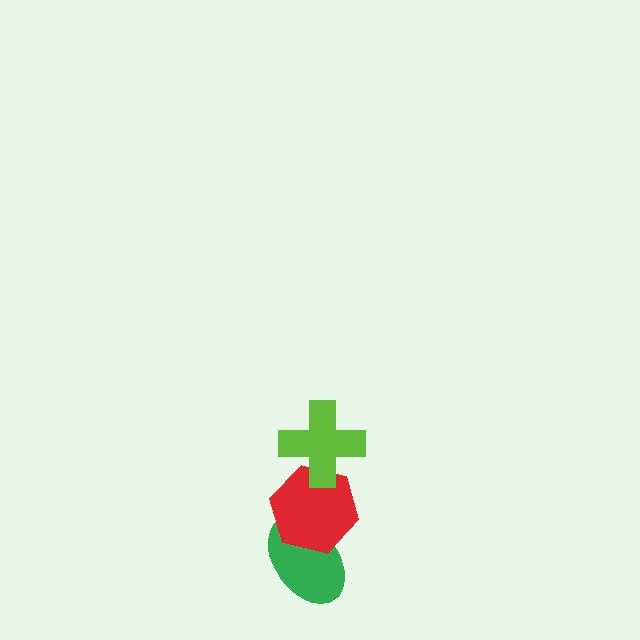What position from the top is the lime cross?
The lime cross is 1st from the top.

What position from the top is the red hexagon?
The red hexagon is 2nd from the top.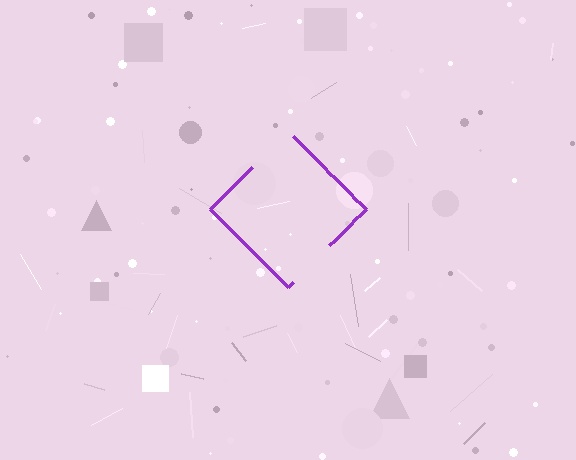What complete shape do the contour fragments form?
The contour fragments form a diamond.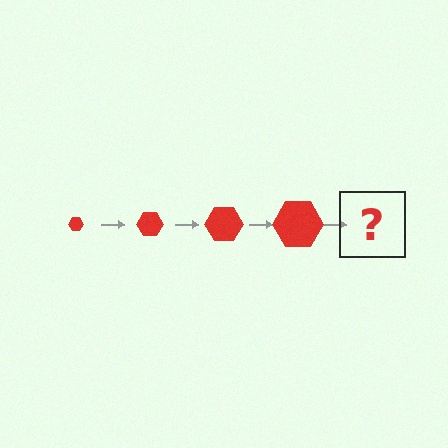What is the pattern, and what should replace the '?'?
The pattern is that the hexagon gets progressively larger each step. The '?' should be a red hexagon, larger than the previous one.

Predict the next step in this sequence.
The next step is a red hexagon, larger than the previous one.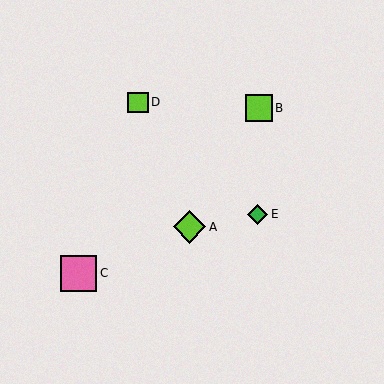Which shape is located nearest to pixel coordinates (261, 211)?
The green diamond (labeled E) at (257, 214) is nearest to that location.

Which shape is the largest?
The pink square (labeled C) is the largest.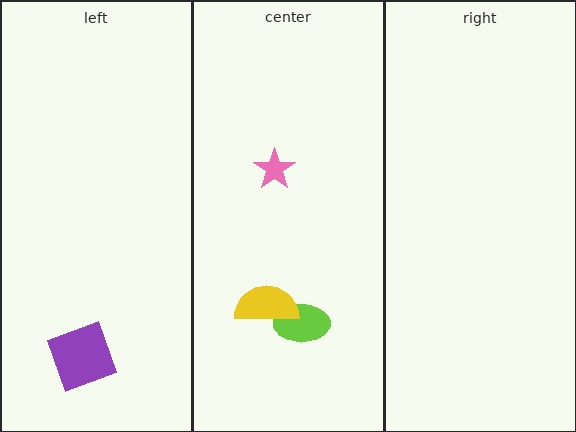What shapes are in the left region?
The purple square.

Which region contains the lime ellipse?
The center region.